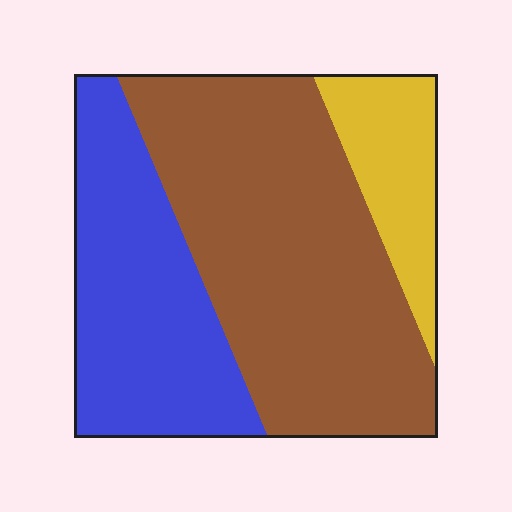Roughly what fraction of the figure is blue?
Blue takes up about one third (1/3) of the figure.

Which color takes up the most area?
Brown, at roughly 55%.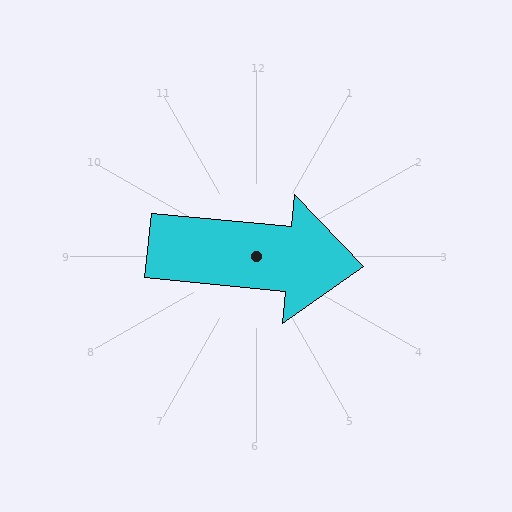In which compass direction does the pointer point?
East.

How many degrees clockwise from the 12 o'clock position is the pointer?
Approximately 96 degrees.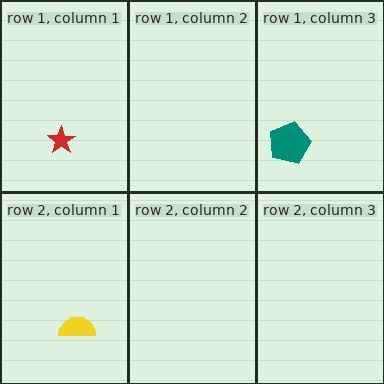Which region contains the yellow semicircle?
The row 2, column 1 region.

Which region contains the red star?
The row 1, column 1 region.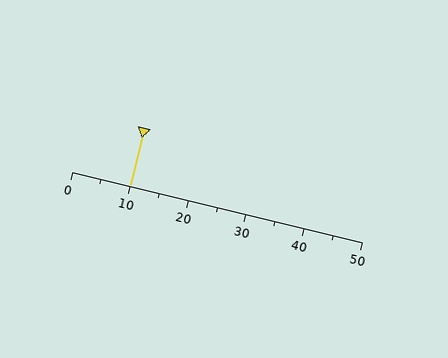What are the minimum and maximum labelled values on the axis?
The axis runs from 0 to 50.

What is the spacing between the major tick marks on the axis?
The major ticks are spaced 10 apart.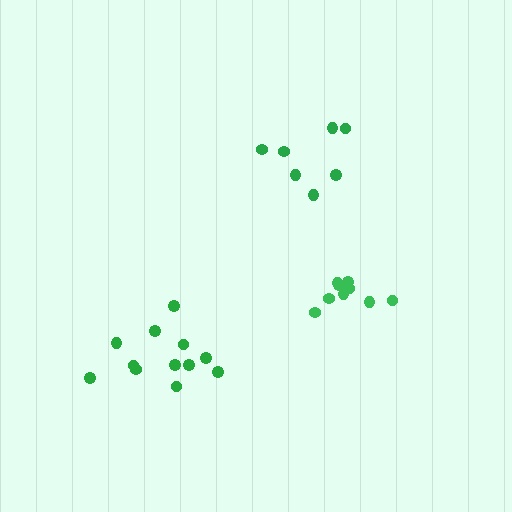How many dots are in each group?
Group 1: 9 dots, Group 2: 7 dots, Group 3: 12 dots (28 total).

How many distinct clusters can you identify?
There are 3 distinct clusters.